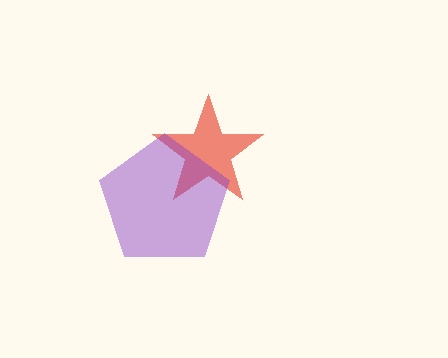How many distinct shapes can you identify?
There are 2 distinct shapes: a red star, a purple pentagon.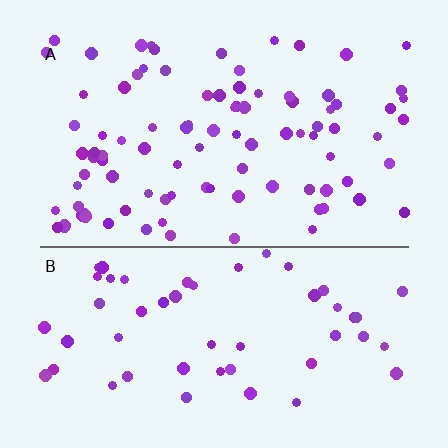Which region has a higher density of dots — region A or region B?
A (the top).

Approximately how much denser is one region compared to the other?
Approximately 1.8× — region A over region B.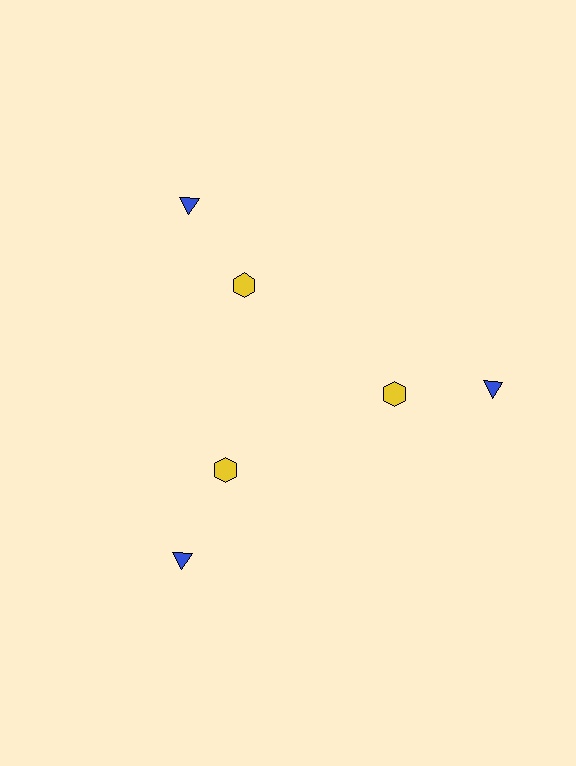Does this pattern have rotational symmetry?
Yes, this pattern has 3-fold rotational symmetry. It looks the same after rotating 120 degrees around the center.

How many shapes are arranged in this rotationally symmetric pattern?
There are 6 shapes, arranged in 3 groups of 2.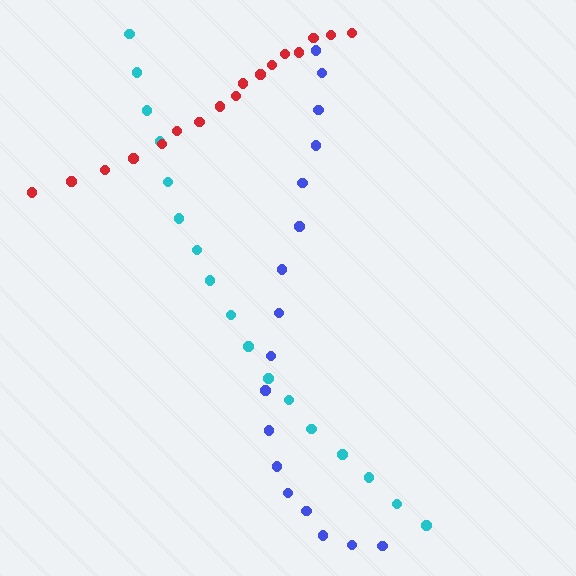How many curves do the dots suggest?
There are 3 distinct paths.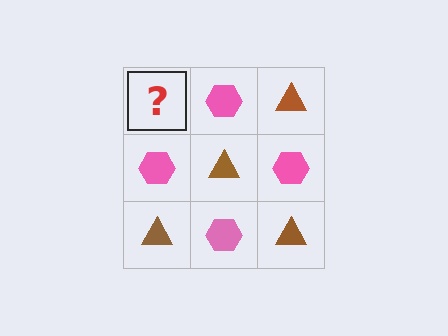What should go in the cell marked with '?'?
The missing cell should contain a brown triangle.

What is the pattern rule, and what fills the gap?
The rule is that it alternates brown triangle and pink hexagon in a checkerboard pattern. The gap should be filled with a brown triangle.